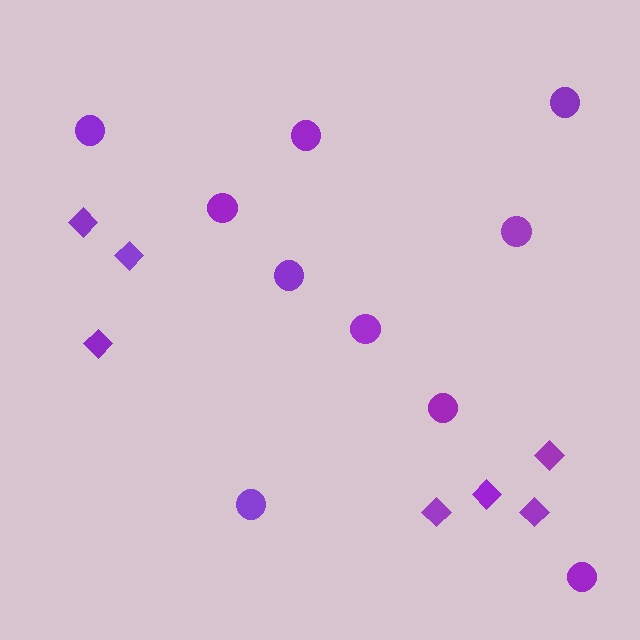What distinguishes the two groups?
There are 2 groups: one group of diamonds (7) and one group of circles (10).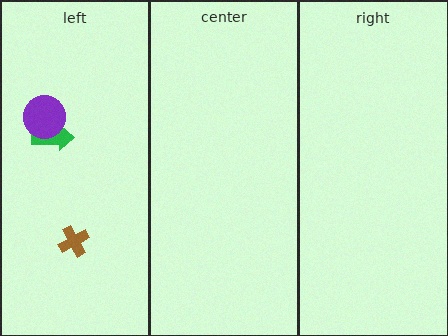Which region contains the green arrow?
The left region.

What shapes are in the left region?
The green arrow, the purple circle, the brown cross.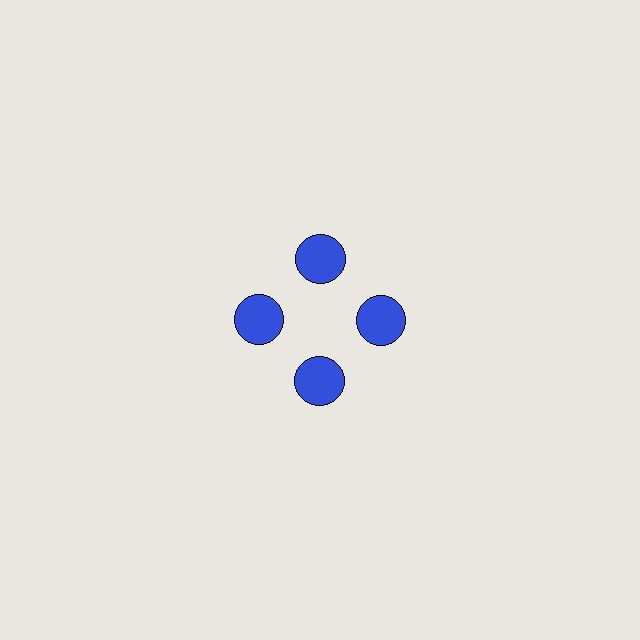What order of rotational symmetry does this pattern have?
This pattern has 4-fold rotational symmetry.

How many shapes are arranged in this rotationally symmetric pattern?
There are 4 shapes, arranged in 4 groups of 1.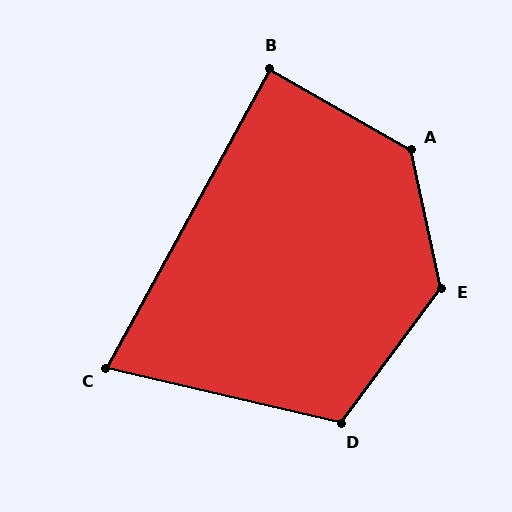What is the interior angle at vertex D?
Approximately 113 degrees (obtuse).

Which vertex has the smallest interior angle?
C, at approximately 74 degrees.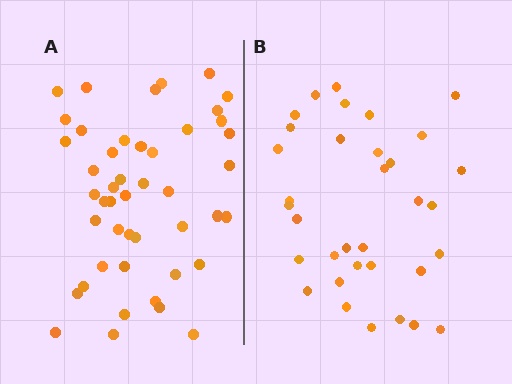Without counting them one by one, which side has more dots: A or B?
Region A (the left region) has more dots.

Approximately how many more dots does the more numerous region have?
Region A has roughly 12 or so more dots than region B.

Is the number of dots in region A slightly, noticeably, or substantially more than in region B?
Region A has noticeably more, but not dramatically so. The ratio is roughly 1.4 to 1.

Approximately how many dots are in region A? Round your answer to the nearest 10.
About 50 dots. (The exact count is 46, which rounds to 50.)